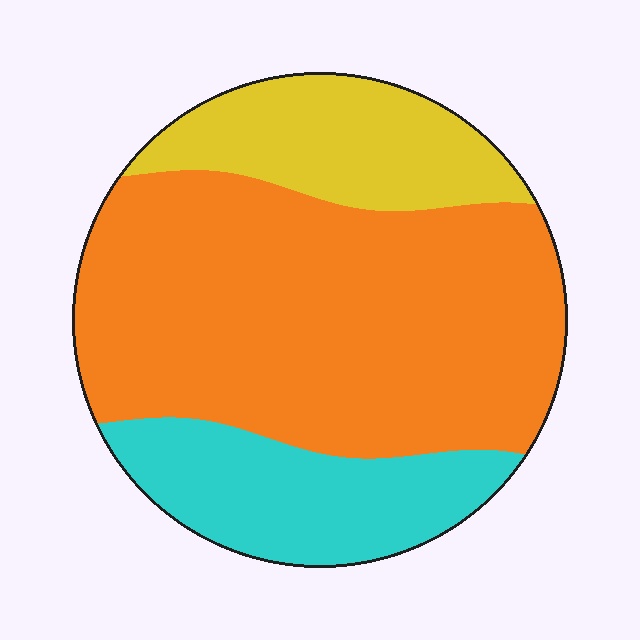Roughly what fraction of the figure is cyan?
Cyan covers roughly 20% of the figure.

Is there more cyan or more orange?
Orange.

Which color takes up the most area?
Orange, at roughly 60%.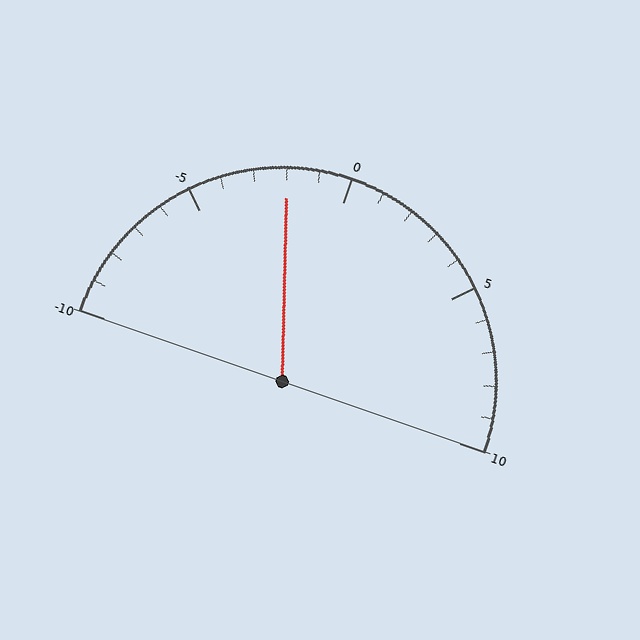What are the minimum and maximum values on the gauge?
The gauge ranges from -10 to 10.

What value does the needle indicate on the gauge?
The needle indicates approximately -2.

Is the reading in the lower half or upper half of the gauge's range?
The reading is in the lower half of the range (-10 to 10).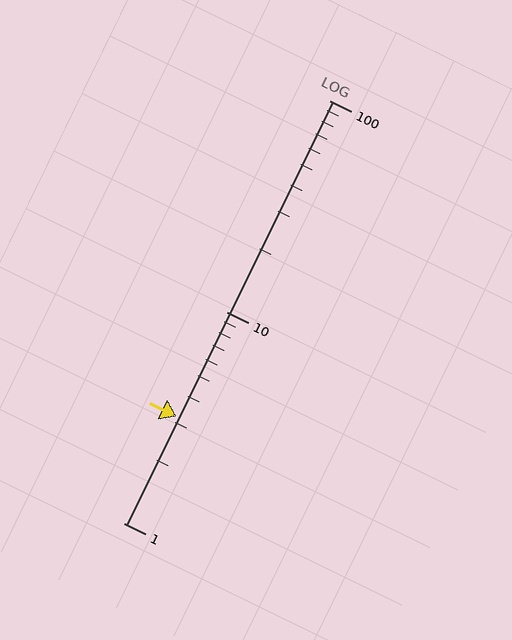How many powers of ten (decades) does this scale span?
The scale spans 2 decades, from 1 to 100.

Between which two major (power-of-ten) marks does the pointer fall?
The pointer is between 1 and 10.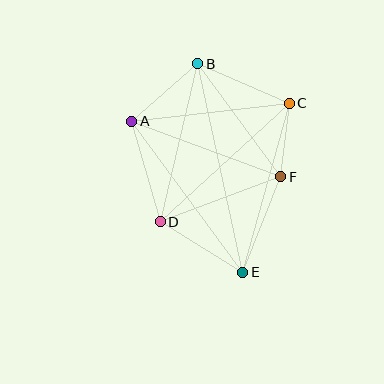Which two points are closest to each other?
Points C and F are closest to each other.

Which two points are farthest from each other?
Points B and E are farthest from each other.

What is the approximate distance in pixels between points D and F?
The distance between D and F is approximately 129 pixels.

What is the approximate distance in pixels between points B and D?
The distance between B and D is approximately 162 pixels.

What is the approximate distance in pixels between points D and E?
The distance between D and E is approximately 97 pixels.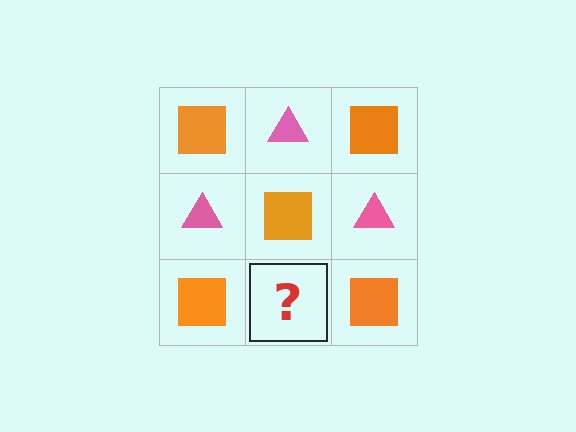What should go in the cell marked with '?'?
The missing cell should contain a pink triangle.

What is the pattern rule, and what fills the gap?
The rule is that it alternates orange square and pink triangle in a checkerboard pattern. The gap should be filled with a pink triangle.